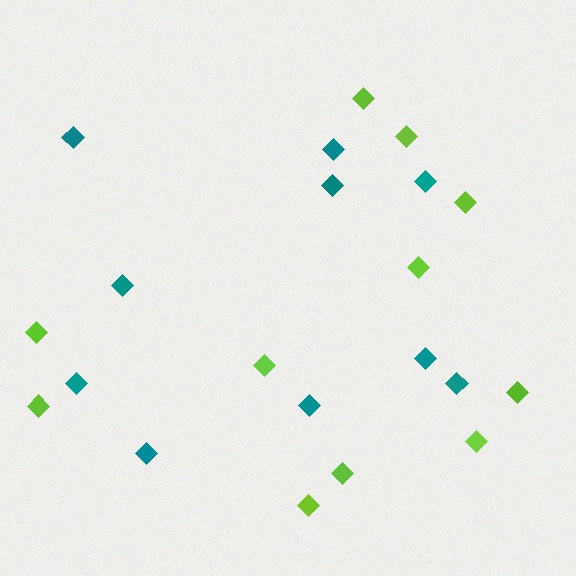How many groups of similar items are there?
There are 2 groups: one group of teal diamonds (10) and one group of lime diamonds (11).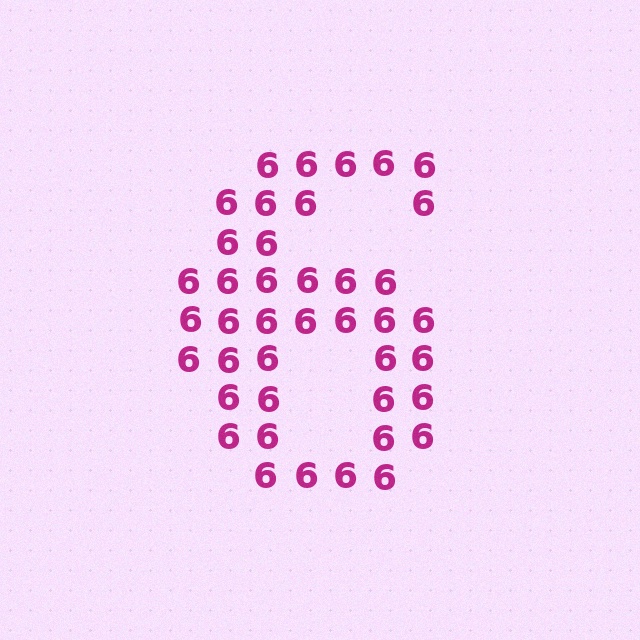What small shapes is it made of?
It is made of small digit 6's.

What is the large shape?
The large shape is the digit 6.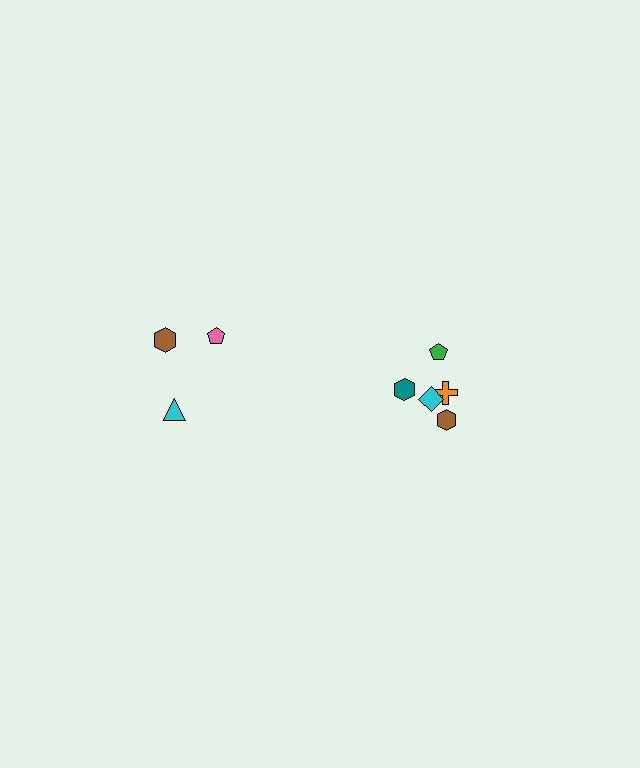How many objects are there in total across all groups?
There are 8 objects.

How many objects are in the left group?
There are 3 objects.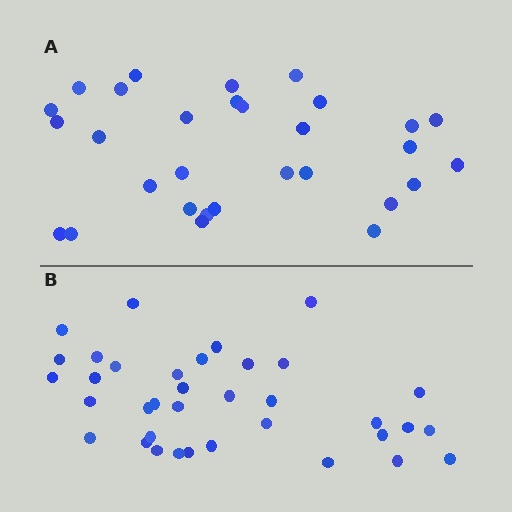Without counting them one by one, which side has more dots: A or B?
Region B (the bottom region) has more dots.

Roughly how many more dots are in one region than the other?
Region B has about 6 more dots than region A.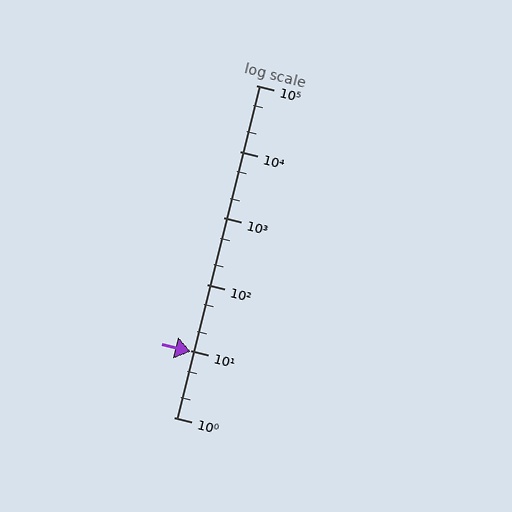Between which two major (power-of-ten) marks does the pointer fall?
The pointer is between 1 and 10.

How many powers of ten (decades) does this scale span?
The scale spans 5 decades, from 1 to 100000.